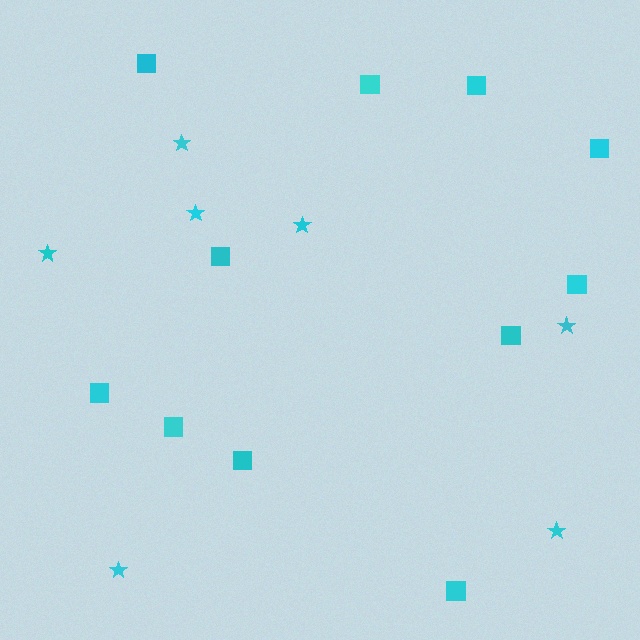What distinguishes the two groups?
There are 2 groups: one group of squares (11) and one group of stars (7).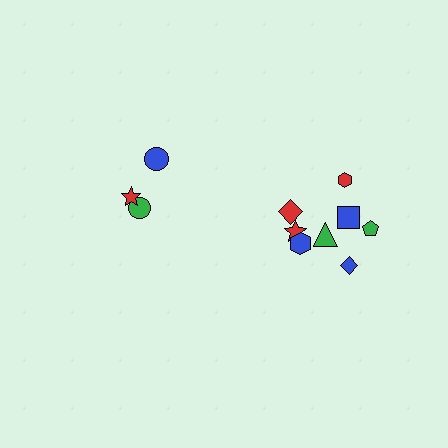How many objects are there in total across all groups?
There are 11 objects.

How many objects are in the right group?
There are 8 objects.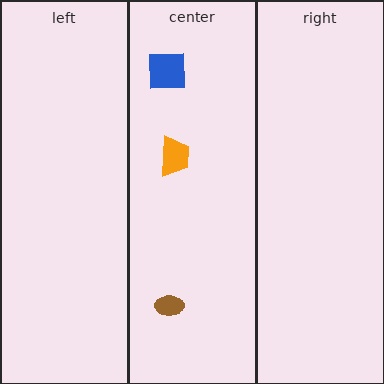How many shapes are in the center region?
3.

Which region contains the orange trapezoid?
The center region.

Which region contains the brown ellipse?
The center region.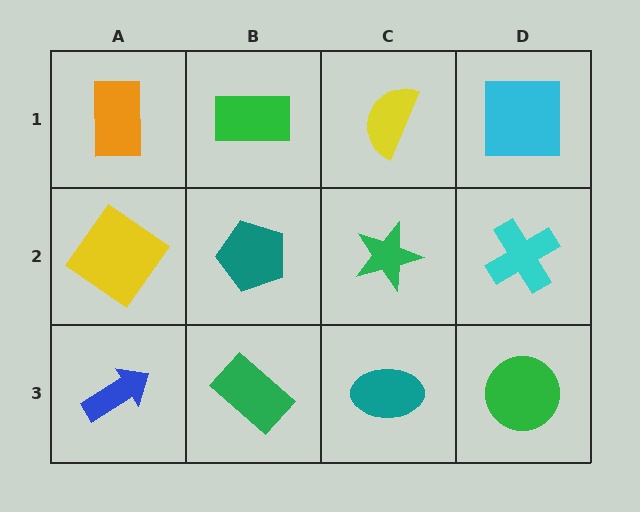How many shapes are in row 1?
4 shapes.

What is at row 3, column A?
A blue arrow.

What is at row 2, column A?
A yellow diamond.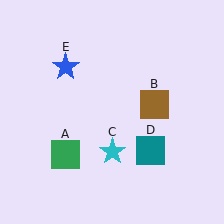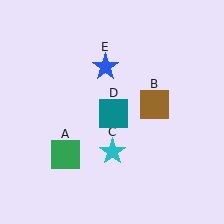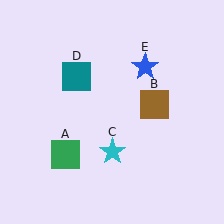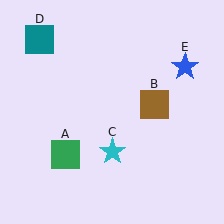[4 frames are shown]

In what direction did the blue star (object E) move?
The blue star (object E) moved right.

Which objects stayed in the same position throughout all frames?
Green square (object A) and brown square (object B) and cyan star (object C) remained stationary.